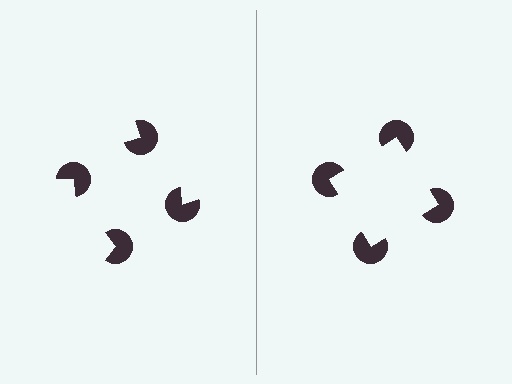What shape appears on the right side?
An illusory square.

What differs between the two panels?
The pac-man discs are positioned identically on both sides; only the wedge orientations differ. On the right they align to a square; on the left they are misaligned.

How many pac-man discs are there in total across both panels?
8 — 4 on each side.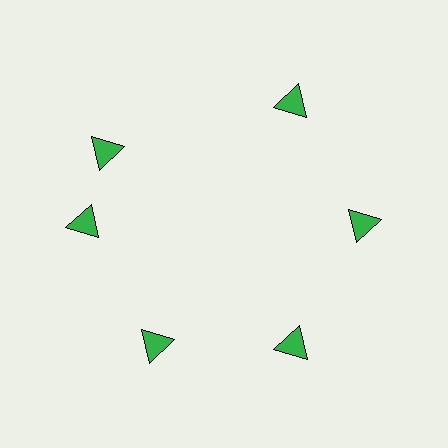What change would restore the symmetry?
The symmetry would be restored by rotating it back into even spacing with its neighbors so that all 6 triangles sit at equal angles and equal distance from the center.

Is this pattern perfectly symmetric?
No. The 6 green triangles are arranged in a ring, but one element near the 11 o'clock position is rotated out of alignment along the ring, breaking the 6-fold rotational symmetry.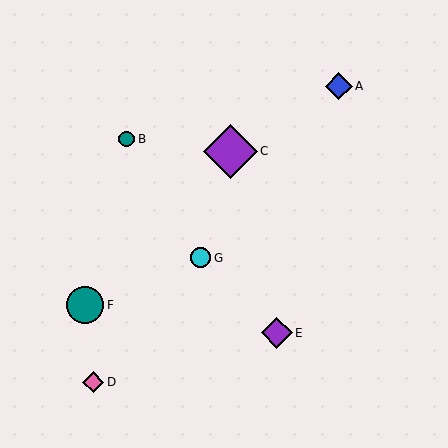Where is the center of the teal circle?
The center of the teal circle is at (85, 305).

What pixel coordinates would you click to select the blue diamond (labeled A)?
Click at (339, 86) to select the blue diamond A.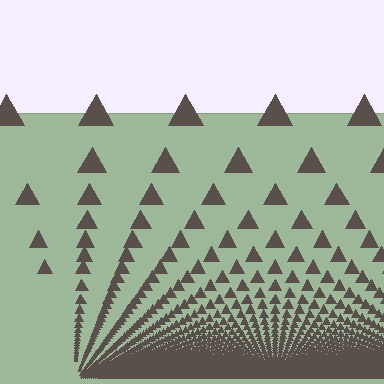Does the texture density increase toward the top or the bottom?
Density increases toward the bottom.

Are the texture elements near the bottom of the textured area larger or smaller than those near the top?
Smaller. The gradient is inverted — elements near the bottom are smaller and denser.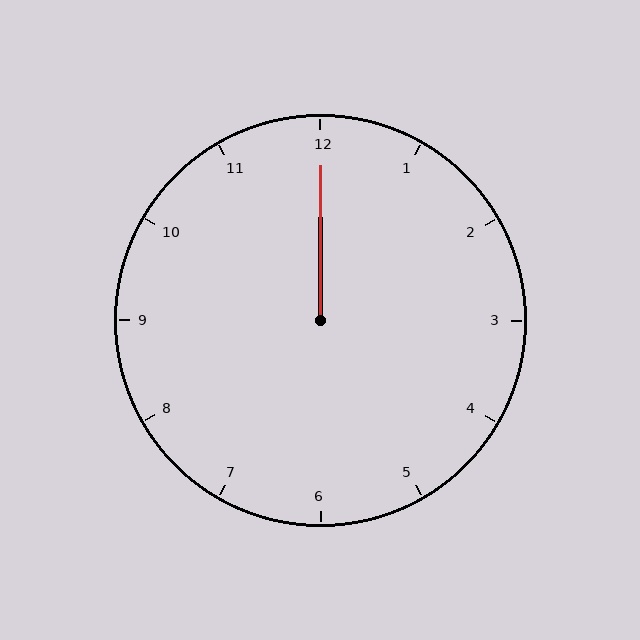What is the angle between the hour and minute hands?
Approximately 0 degrees.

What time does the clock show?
12:00.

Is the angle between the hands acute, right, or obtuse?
It is acute.